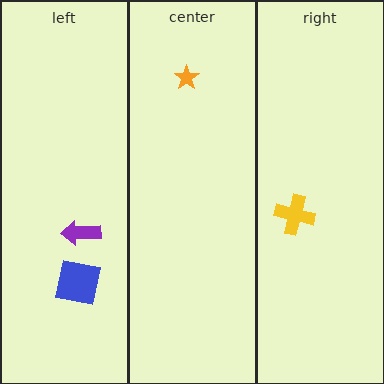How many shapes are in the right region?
1.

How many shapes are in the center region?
1.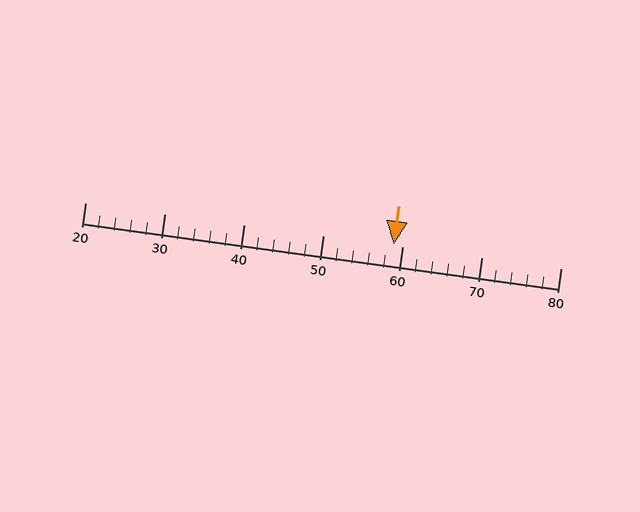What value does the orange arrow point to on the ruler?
The orange arrow points to approximately 59.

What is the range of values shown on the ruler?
The ruler shows values from 20 to 80.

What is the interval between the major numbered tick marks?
The major tick marks are spaced 10 units apart.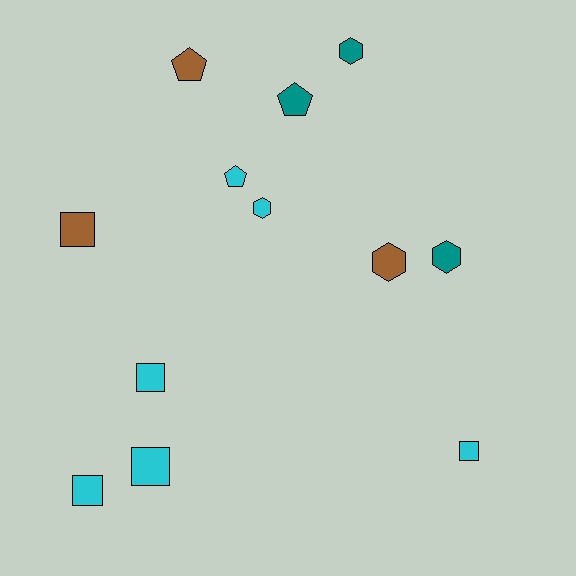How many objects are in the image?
There are 12 objects.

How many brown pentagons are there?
There is 1 brown pentagon.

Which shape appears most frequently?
Square, with 5 objects.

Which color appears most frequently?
Cyan, with 6 objects.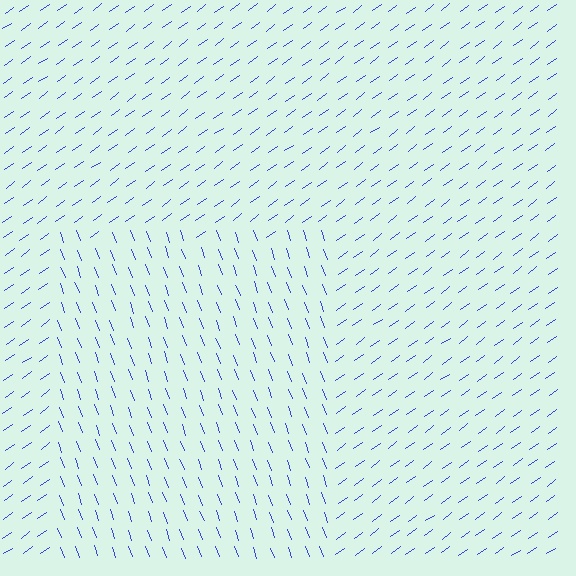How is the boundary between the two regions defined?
The boundary is defined purely by a change in line orientation (approximately 75 degrees difference). All lines are the same color and thickness.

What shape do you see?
I see a rectangle.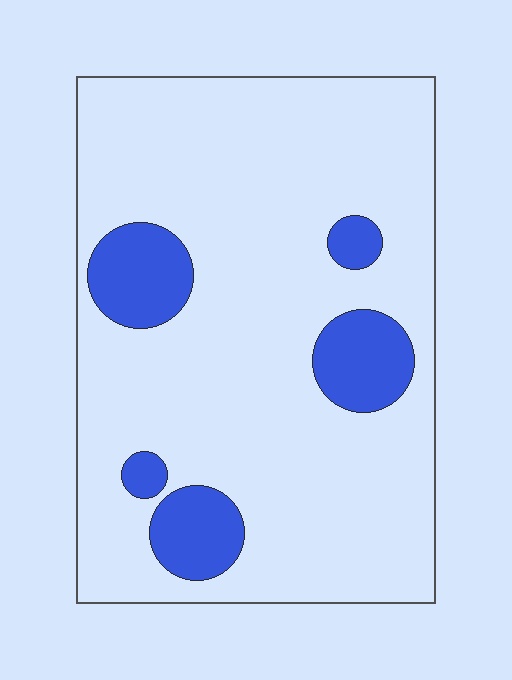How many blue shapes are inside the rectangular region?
5.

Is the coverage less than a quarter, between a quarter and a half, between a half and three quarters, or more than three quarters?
Less than a quarter.